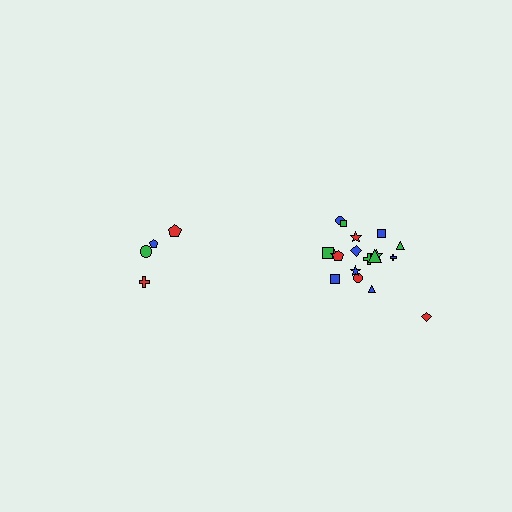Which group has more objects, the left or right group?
The right group.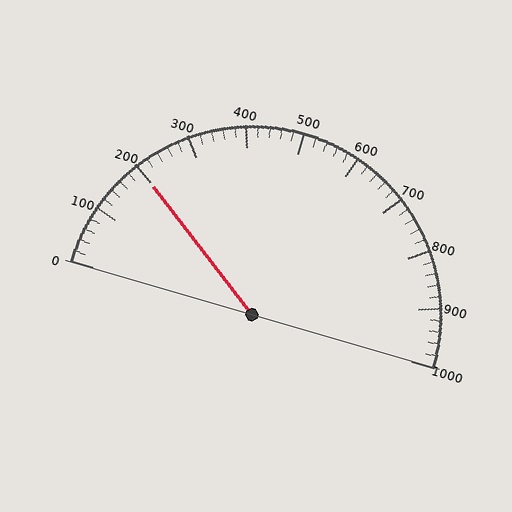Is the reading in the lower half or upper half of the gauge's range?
The reading is in the lower half of the range (0 to 1000).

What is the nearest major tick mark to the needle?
The nearest major tick mark is 200.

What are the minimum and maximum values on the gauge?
The gauge ranges from 0 to 1000.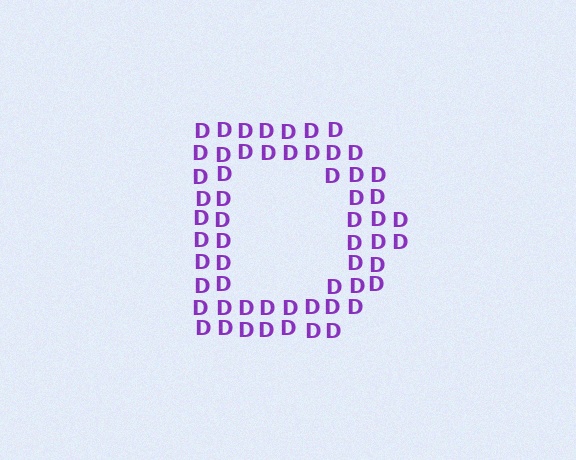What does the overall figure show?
The overall figure shows the letter D.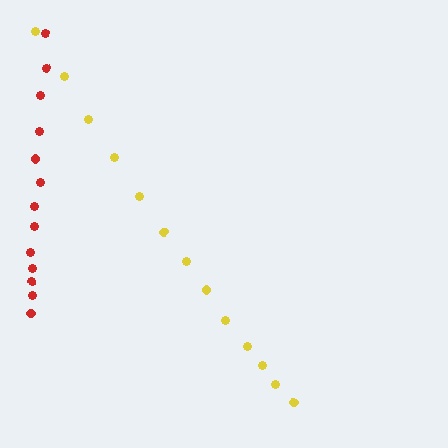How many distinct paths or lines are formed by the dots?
There are 2 distinct paths.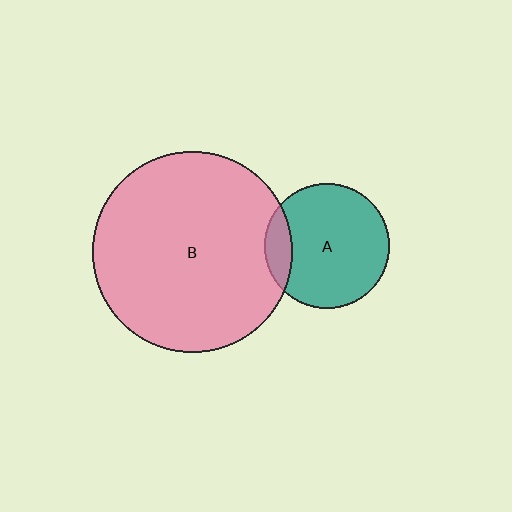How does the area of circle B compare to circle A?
Approximately 2.5 times.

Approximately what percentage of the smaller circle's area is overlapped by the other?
Approximately 15%.